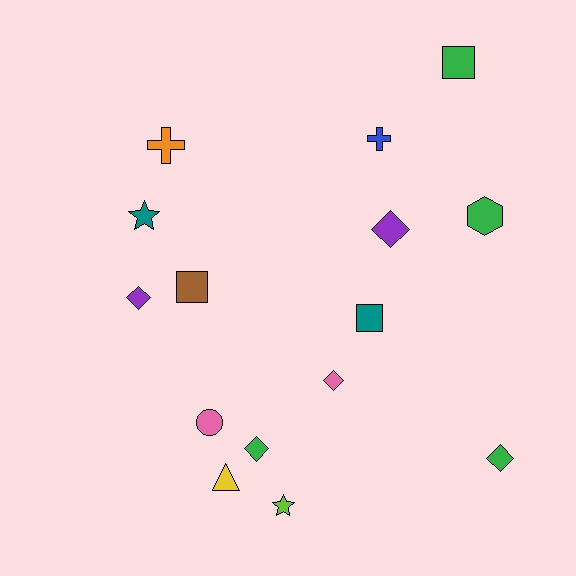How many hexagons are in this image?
There is 1 hexagon.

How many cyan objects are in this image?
There are no cyan objects.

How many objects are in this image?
There are 15 objects.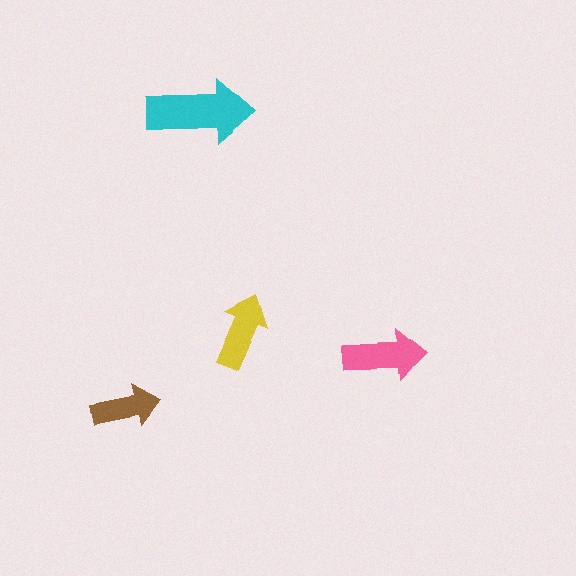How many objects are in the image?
There are 4 objects in the image.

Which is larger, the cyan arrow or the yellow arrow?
The cyan one.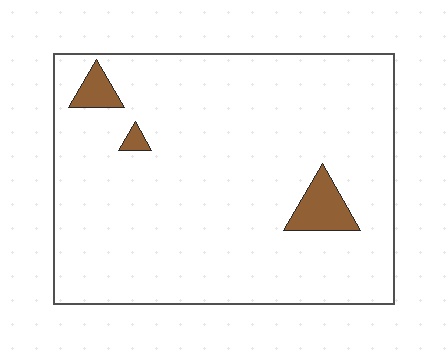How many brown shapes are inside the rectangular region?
3.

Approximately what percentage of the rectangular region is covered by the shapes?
Approximately 5%.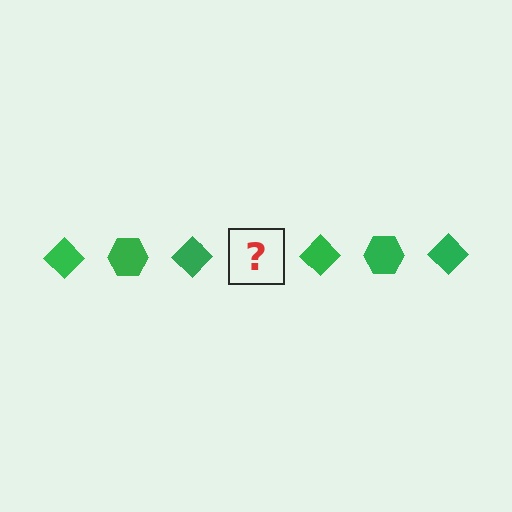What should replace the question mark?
The question mark should be replaced with a green hexagon.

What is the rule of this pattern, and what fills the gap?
The rule is that the pattern cycles through diamond, hexagon shapes in green. The gap should be filled with a green hexagon.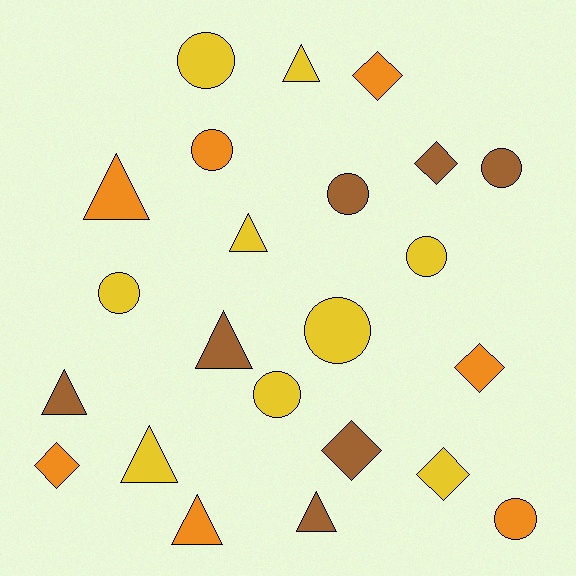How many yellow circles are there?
There are 5 yellow circles.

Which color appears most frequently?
Yellow, with 9 objects.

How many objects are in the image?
There are 23 objects.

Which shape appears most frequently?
Circle, with 9 objects.